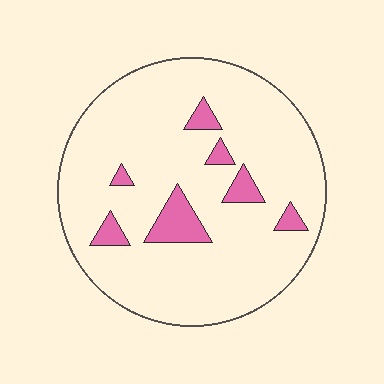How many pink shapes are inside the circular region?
7.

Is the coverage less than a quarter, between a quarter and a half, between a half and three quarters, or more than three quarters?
Less than a quarter.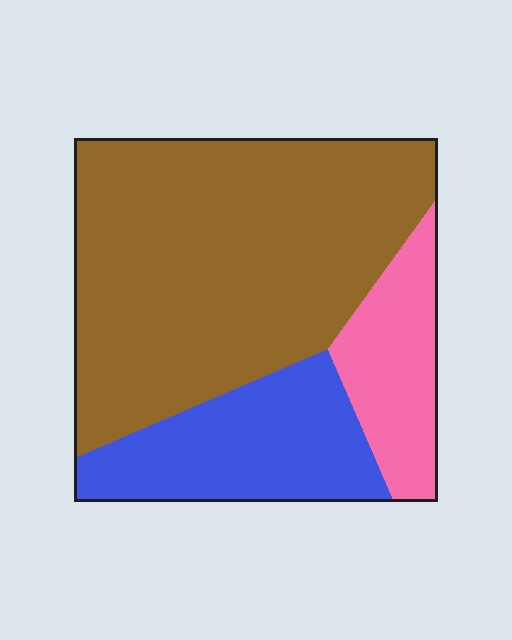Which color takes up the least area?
Pink, at roughly 15%.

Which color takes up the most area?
Brown, at roughly 60%.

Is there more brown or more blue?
Brown.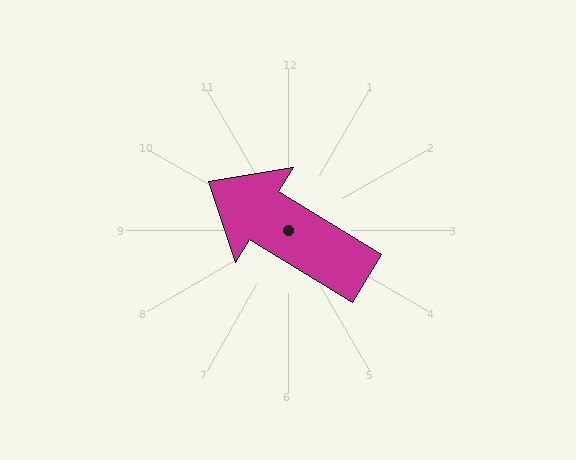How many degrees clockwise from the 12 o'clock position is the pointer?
Approximately 302 degrees.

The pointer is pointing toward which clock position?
Roughly 10 o'clock.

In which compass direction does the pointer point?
Northwest.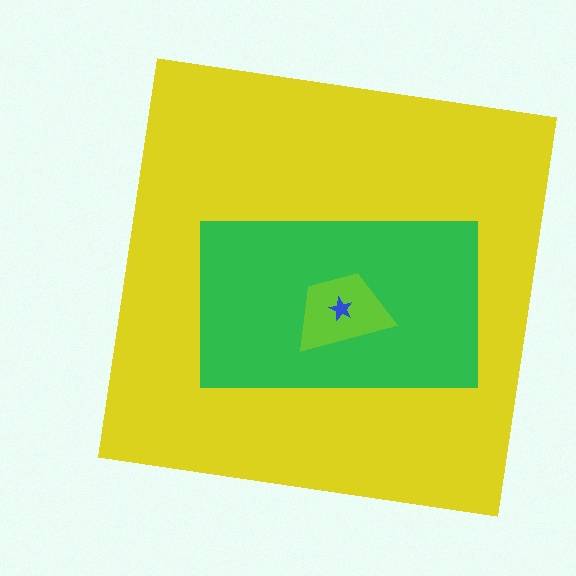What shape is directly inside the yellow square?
The green rectangle.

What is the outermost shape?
The yellow square.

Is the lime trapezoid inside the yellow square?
Yes.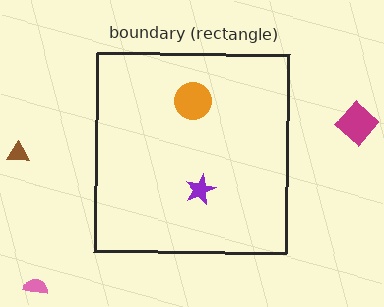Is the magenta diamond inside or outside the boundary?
Outside.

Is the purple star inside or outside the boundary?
Inside.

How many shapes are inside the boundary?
2 inside, 3 outside.